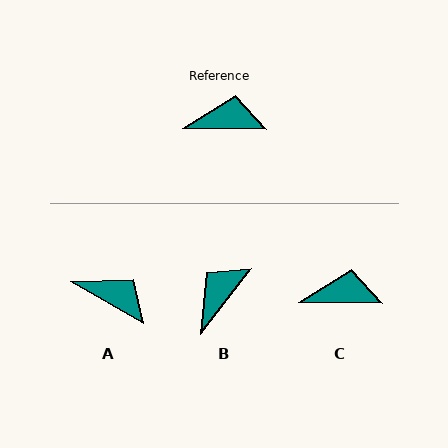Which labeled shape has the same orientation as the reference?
C.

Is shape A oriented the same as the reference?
No, it is off by about 30 degrees.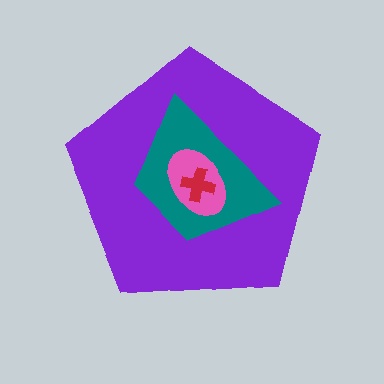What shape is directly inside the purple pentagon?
The teal trapezoid.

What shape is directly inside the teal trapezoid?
The pink ellipse.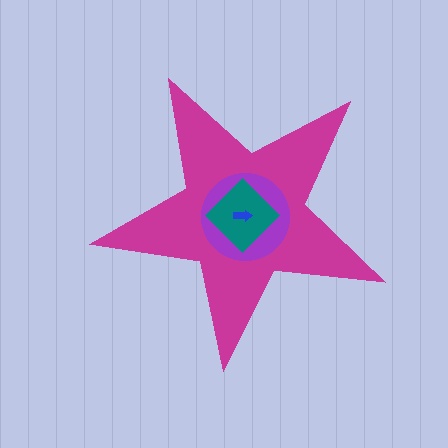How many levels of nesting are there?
4.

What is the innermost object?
The blue arrow.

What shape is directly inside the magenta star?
The purple circle.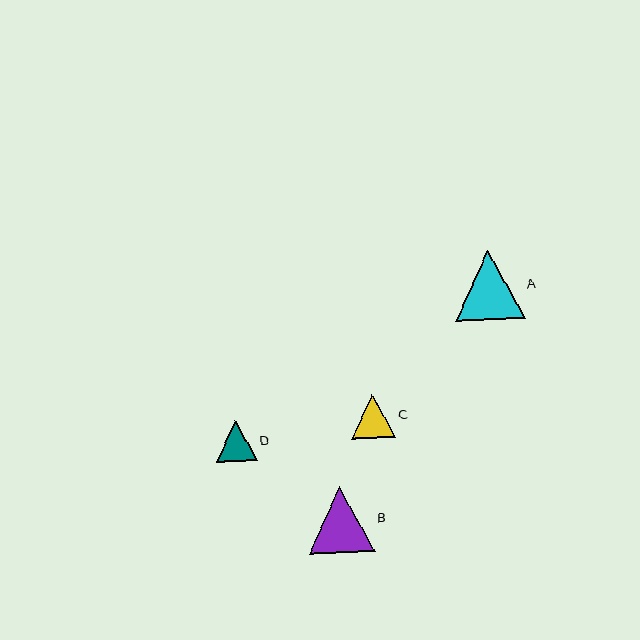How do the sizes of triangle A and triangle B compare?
Triangle A and triangle B are approximately the same size.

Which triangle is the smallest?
Triangle D is the smallest with a size of approximately 40 pixels.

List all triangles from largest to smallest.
From largest to smallest: A, B, C, D.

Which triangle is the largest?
Triangle A is the largest with a size of approximately 70 pixels.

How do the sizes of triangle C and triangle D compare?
Triangle C and triangle D are approximately the same size.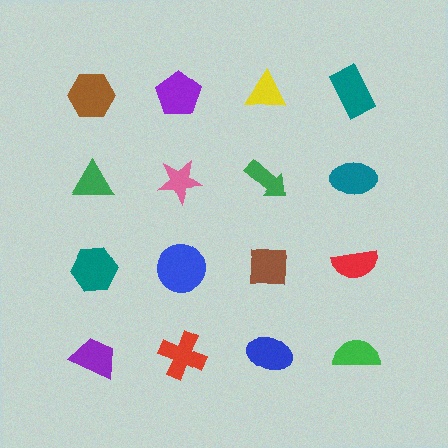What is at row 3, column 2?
A blue circle.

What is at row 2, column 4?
A teal ellipse.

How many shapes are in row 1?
4 shapes.